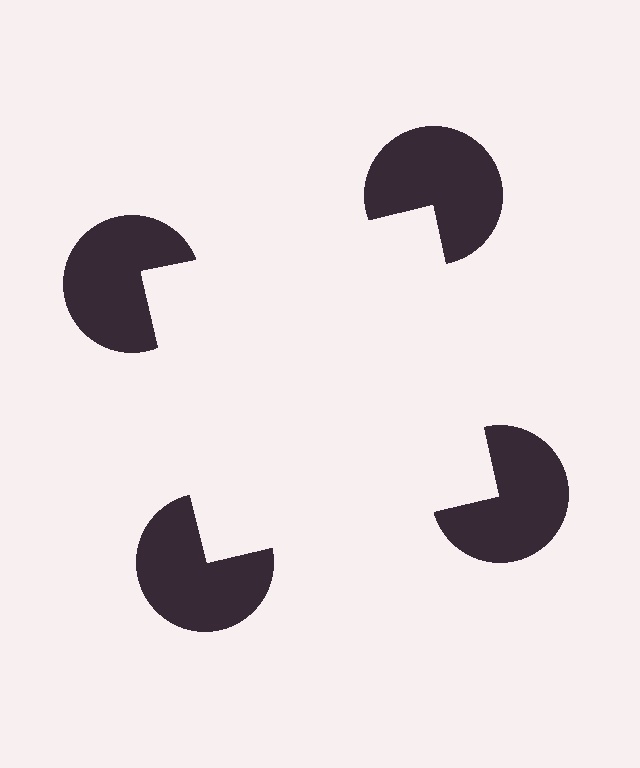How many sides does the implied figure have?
4 sides.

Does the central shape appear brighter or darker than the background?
It typically appears slightly brighter than the background, even though no actual brightness change is drawn.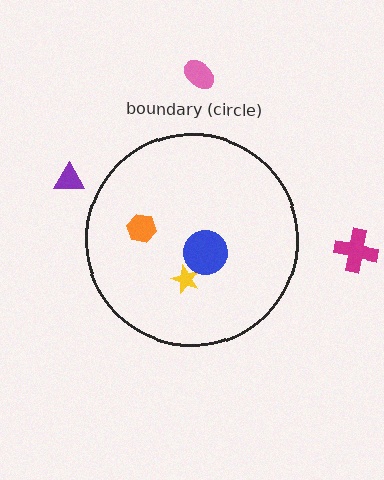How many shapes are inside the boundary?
3 inside, 3 outside.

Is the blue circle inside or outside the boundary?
Inside.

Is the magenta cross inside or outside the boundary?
Outside.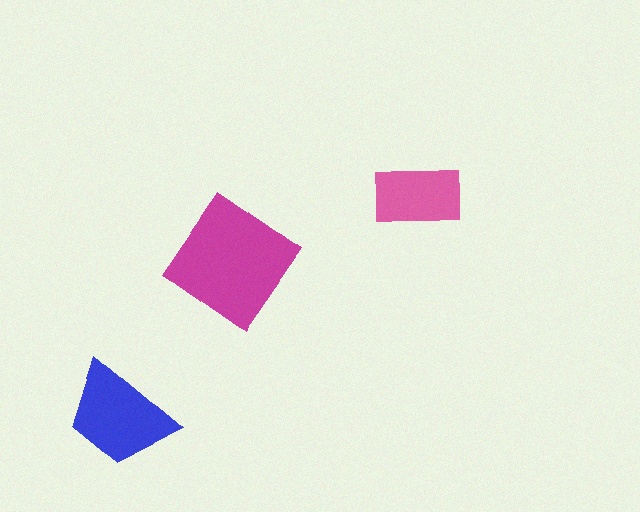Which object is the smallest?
The pink rectangle.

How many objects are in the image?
There are 3 objects in the image.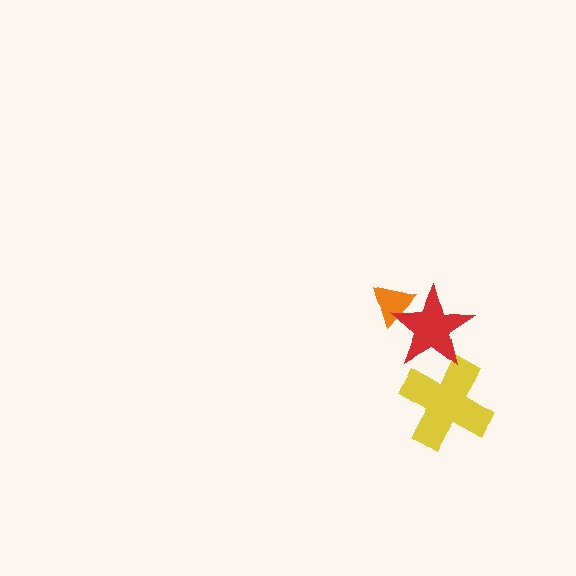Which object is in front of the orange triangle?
The red star is in front of the orange triangle.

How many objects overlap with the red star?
2 objects overlap with the red star.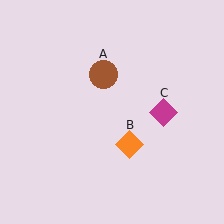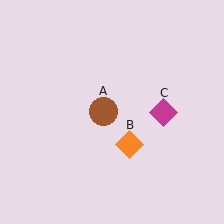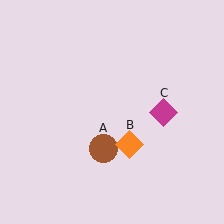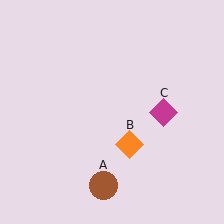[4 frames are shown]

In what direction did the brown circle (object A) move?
The brown circle (object A) moved down.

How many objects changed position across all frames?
1 object changed position: brown circle (object A).